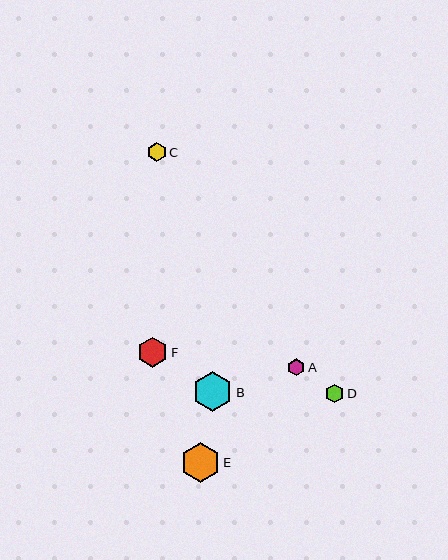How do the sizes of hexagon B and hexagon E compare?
Hexagon B and hexagon E are approximately the same size.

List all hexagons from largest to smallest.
From largest to smallest: B, E, F, C, D, A.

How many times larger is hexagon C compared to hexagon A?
Hexagon C is approximately 1.1 times the size of hexagon A.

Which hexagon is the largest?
Hexagon B is the largest with a size of approximately 39 pixels.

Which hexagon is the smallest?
Hexagon A is the smallest with a size of approximately 17 pixels.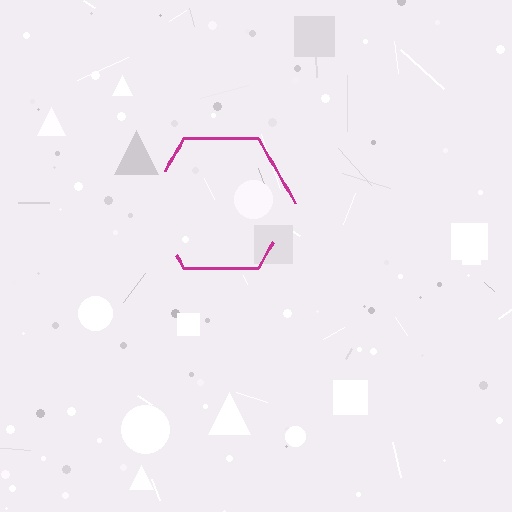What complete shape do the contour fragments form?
The contour fragments form a hexagon.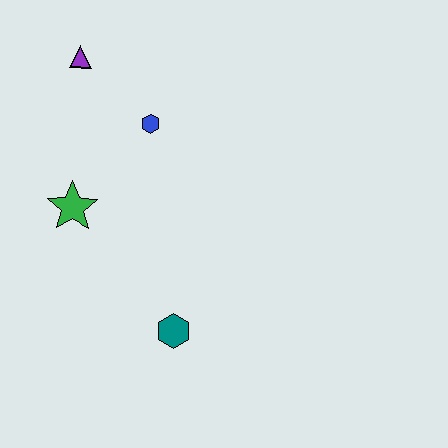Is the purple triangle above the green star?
Yes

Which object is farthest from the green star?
The teal hexagon is farthest from the green star.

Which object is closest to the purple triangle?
The blue hexagon is closest to the purple triangle.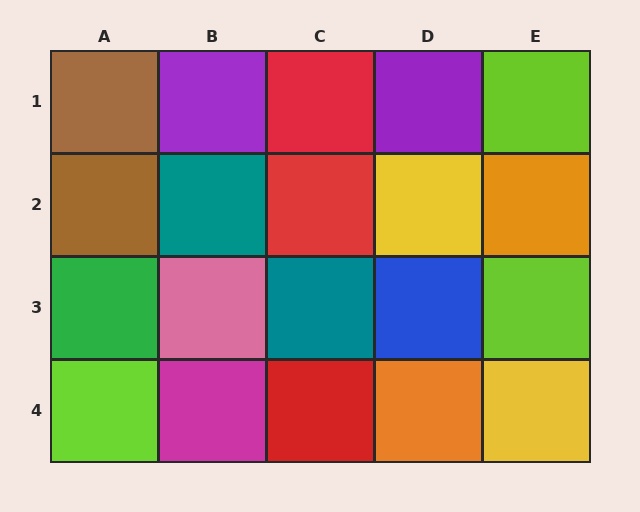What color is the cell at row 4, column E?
Yellow.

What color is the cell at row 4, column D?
Orange.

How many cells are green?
1 cell is green.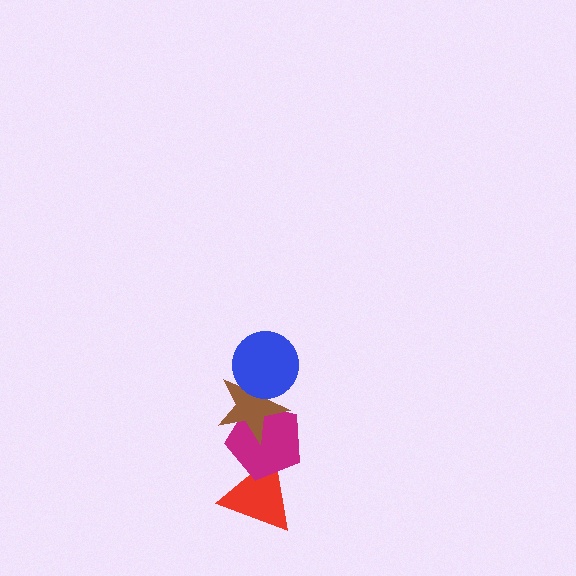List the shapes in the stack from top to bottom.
From top to bottom: the blue circle, the brown star, the magenta pentagon, the red triangle.